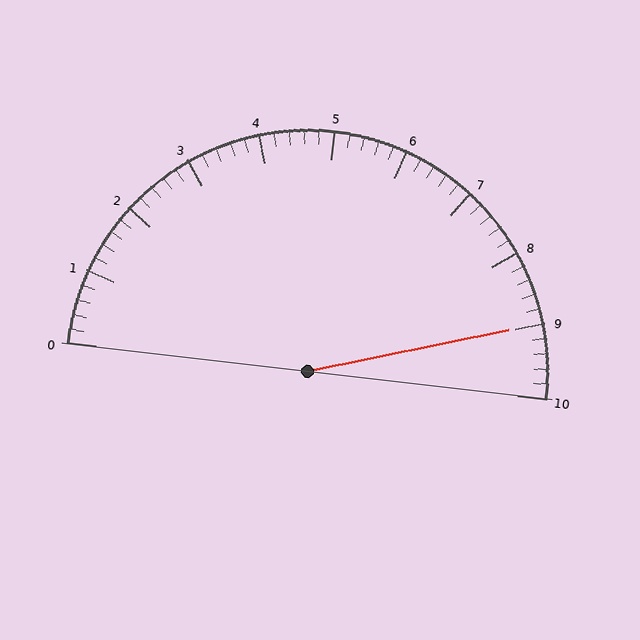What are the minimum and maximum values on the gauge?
The gauge ranges from 0 to 10.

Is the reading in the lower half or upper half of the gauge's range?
The reading is in the upper half of the range (0 to 10).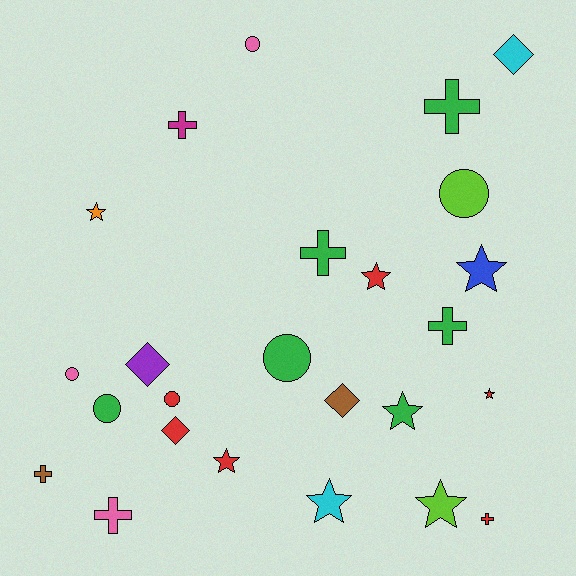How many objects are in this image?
There are 25 objects.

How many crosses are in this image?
There are 7 crosses.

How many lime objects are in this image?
There are 2 lime objects.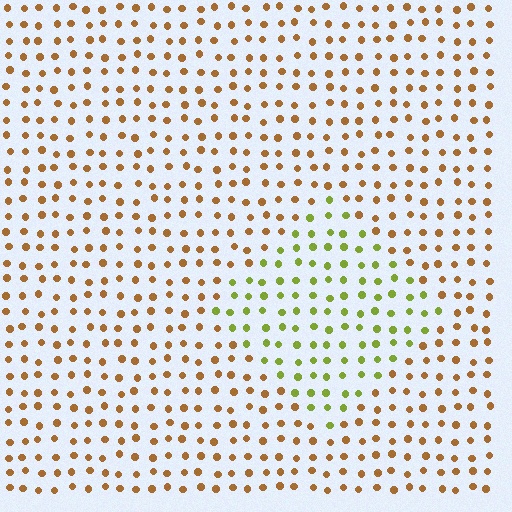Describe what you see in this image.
The image is filled with small brown elements in a uniform arrangement. A diamond-shaped region is visible where the elements are tinted to a slightly different hue, forming a subtle color boundary.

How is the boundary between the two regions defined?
The boundary is defined purely by a slight shift in hue (about 51 degrees). Spacing, size, and orientation are identical on both sides.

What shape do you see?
I see a diamond.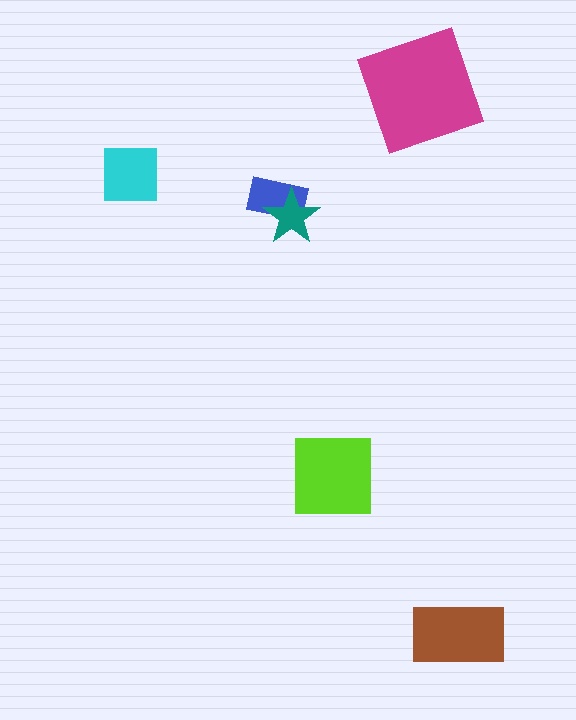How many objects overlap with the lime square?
0 objects overlap with the lime square.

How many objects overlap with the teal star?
1 object overlaps with the teal star.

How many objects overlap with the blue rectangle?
1 object overlaps with the blue rectangle.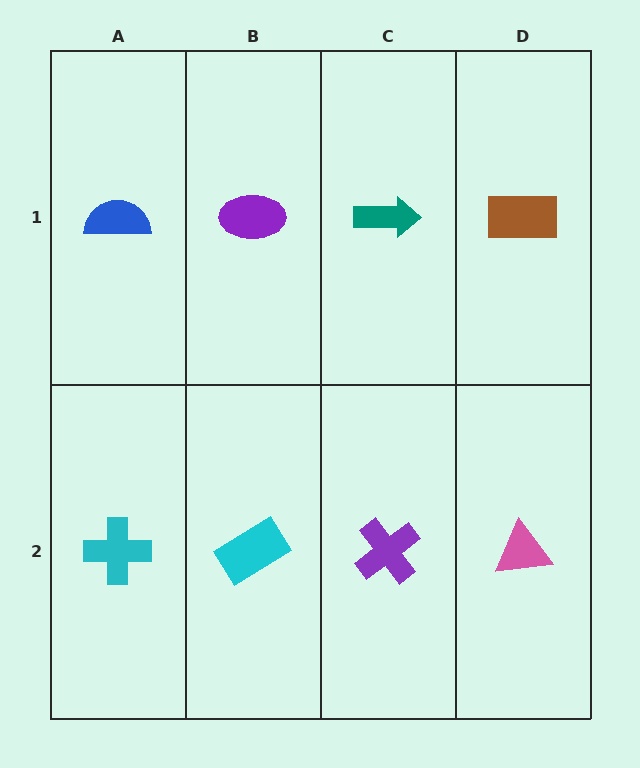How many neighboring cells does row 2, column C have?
3.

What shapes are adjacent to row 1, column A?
A cyan cross (row 2, column A), a purple ellipse (row 1, column B).